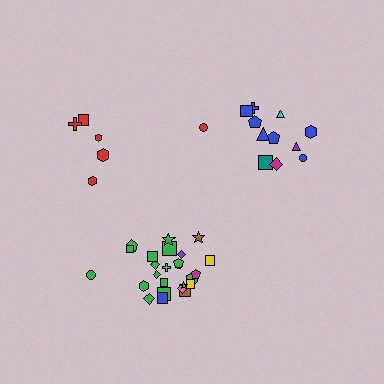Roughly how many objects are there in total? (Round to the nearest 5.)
Roughly 40 objects in total.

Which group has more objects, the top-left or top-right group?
The top-right group.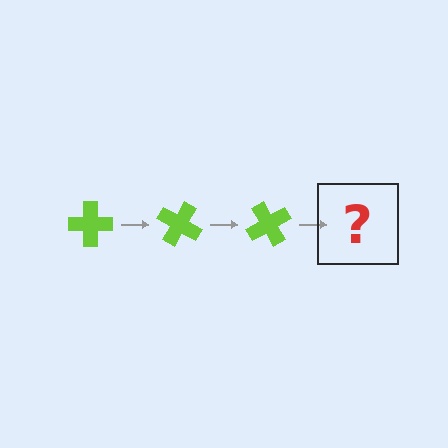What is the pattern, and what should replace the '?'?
The pattern is that the cross rotates 30 degrees each step. The '?' should be a lime cross rotated 90 degrees.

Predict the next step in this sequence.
The next step is a lime cross rotated 90 degrees.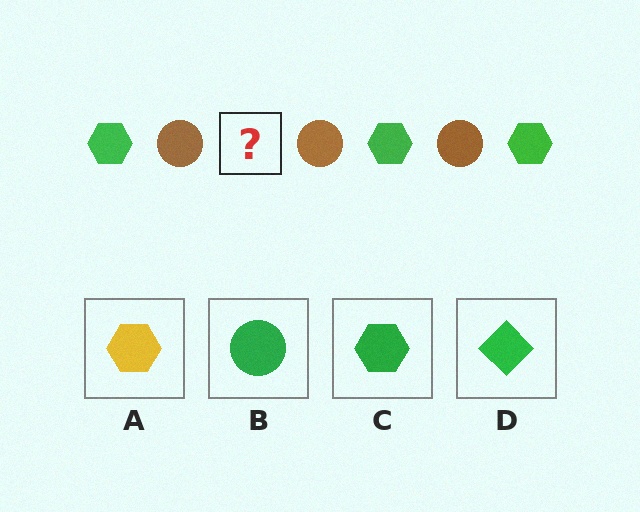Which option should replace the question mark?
Option C.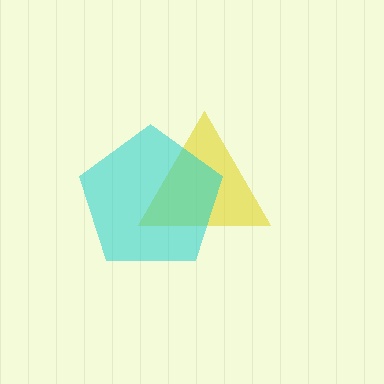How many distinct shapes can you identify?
There are 2 distinct shapes: a yellow triangle, a cyan pentagon.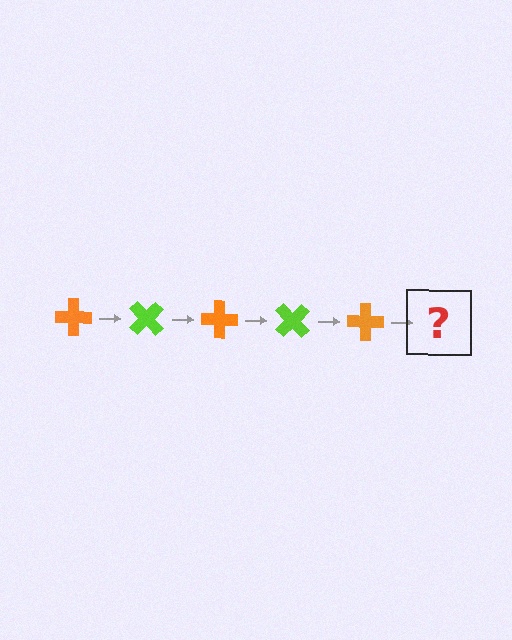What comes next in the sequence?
The next element should be a lime cross, rotated 225 degrees from the start.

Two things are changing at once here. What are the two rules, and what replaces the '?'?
The two rules are that it rotates 45 degrees each step and the color cycles through orange and lime. The '?' should be a lime cross, rotated 225 degrees from the start.